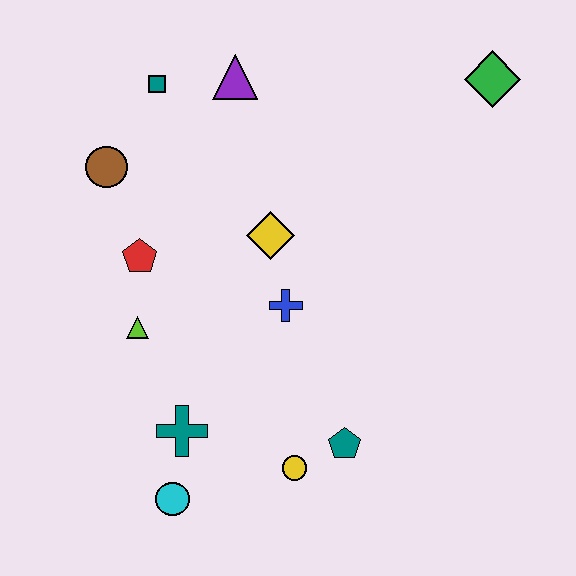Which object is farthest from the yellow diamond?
The cyan circle is farthest from the yellow diamond.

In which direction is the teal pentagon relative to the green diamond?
The teal pentagon is below the green diamond.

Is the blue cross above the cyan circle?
Yes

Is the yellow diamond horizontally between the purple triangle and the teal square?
No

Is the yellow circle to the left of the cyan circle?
No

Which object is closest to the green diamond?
The purple triangle is closest to the green diamond.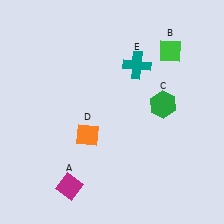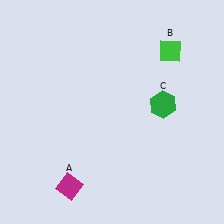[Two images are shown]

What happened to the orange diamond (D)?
The orange diamond (D) was removed in Image 2. It was in the bottom-left area of Image 1.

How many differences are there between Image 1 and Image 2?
There are 2 differences between the two images.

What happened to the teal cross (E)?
The teal cross (E) was removed in Image 2. It was in the top-right area of Image 1.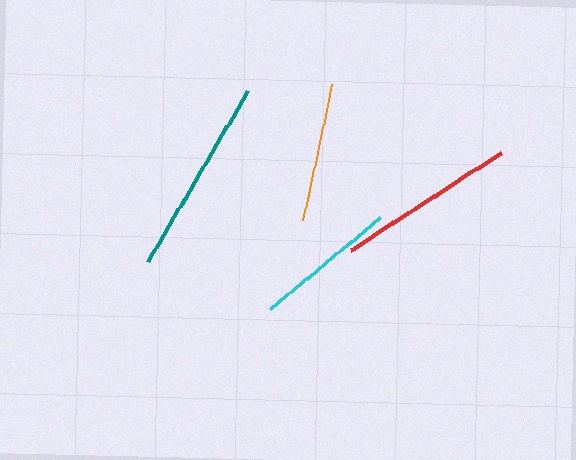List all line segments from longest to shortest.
From longest to shortest: teal, red, cyan, orange.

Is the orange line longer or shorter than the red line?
The red line is longer than the orange line.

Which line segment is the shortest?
The orange line is the shortest at approximately 140 pixels.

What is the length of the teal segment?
The teal segment is approximately 198 pixels long.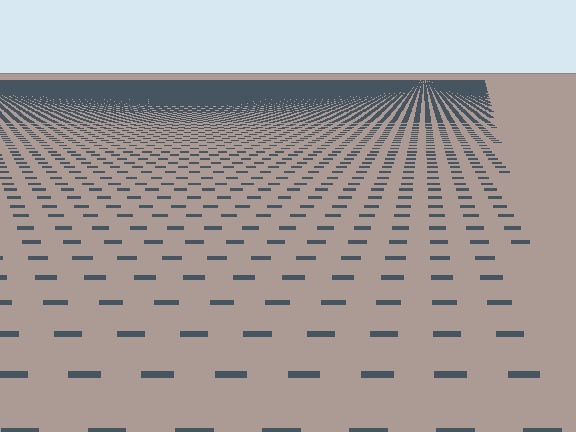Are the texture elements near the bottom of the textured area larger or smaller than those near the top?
Larger. Near the bottom, elements are closer to the viewer and appear at a bigger on-screen size.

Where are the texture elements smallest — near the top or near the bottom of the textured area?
Near the top.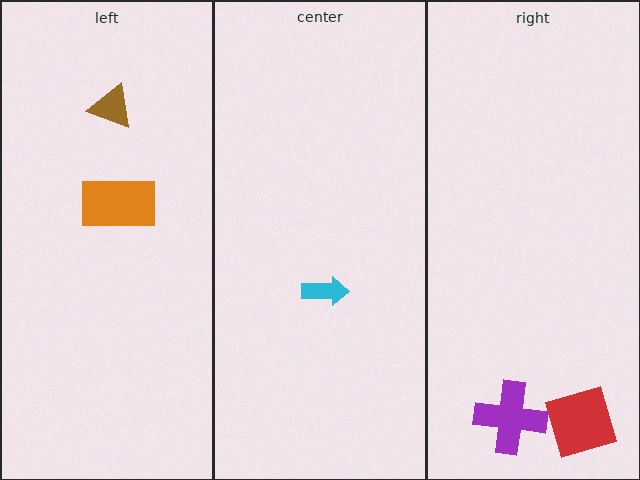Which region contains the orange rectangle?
The left region.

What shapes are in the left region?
The orange rectangle, the brown triangle.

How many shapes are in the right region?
2.